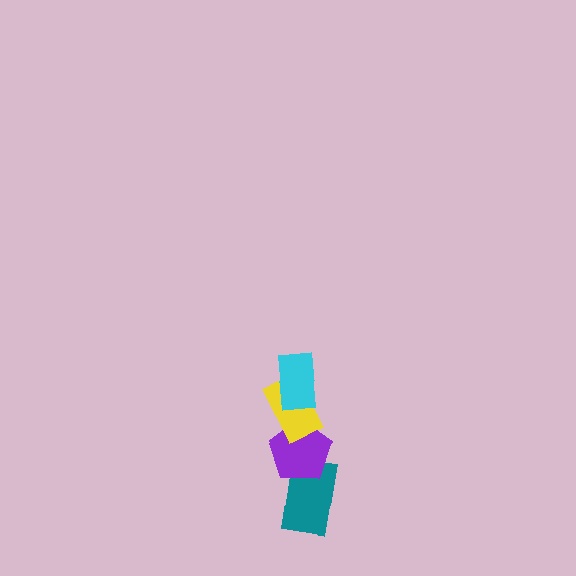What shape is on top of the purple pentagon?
The yellow rectangle is on top of the purple pentagon.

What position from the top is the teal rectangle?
The teal rectangle is 4th from the top.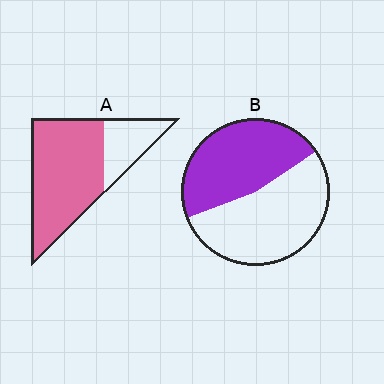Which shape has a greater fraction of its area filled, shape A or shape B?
Shape A.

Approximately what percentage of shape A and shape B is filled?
A is approximately 75% and B is approximately 45%.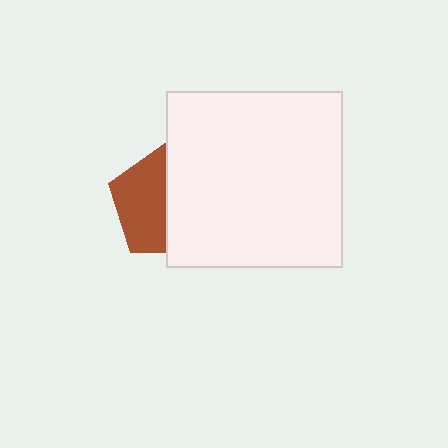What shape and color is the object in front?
The object in front is a white square.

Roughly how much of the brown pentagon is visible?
About half of it is visible (roughly 48%).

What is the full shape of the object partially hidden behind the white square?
The partially hidden object is a brown pentagon.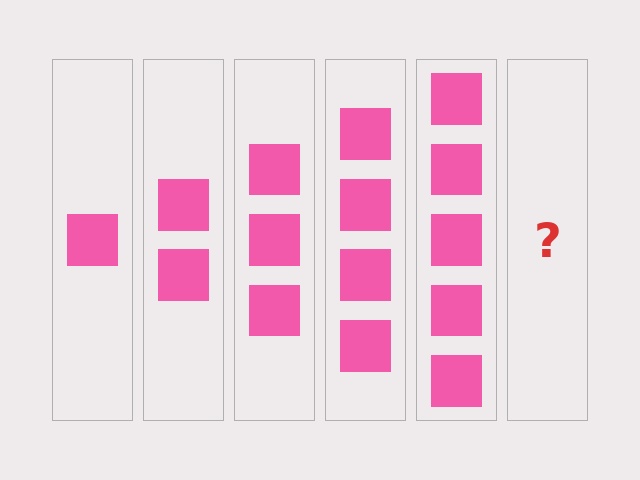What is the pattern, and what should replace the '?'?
The pattern is that each step adds one more square. The '?' should be 6 squares.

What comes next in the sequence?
The next element should be 6 squares.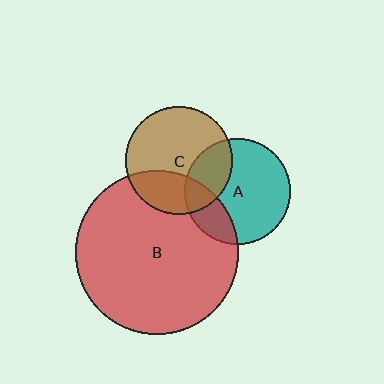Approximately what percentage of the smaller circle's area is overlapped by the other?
Approximately 30%.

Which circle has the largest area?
Circle B (red).